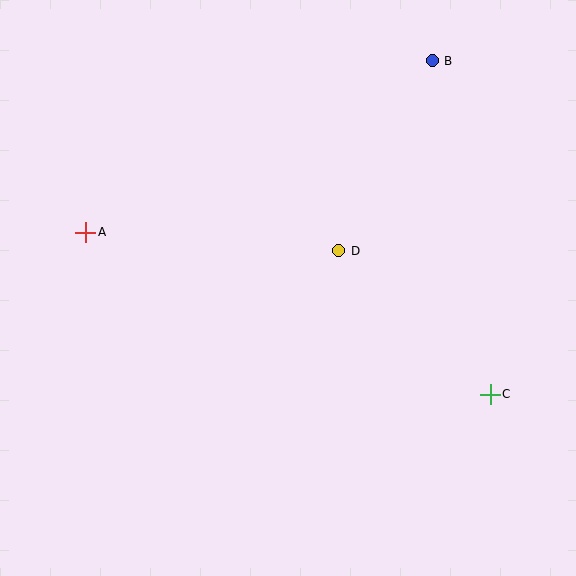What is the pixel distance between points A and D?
The distance between A and D is 254 pixels.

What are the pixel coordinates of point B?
Point B is at (432, 61).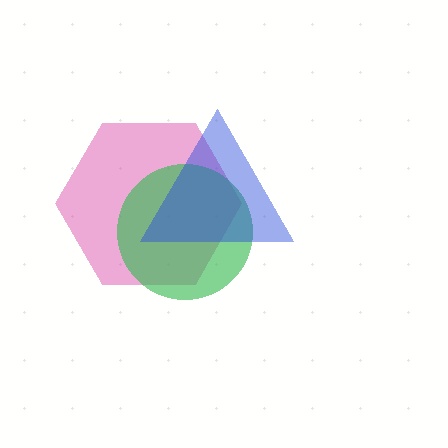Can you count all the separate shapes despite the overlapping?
Yes, there are 3 separate shapes.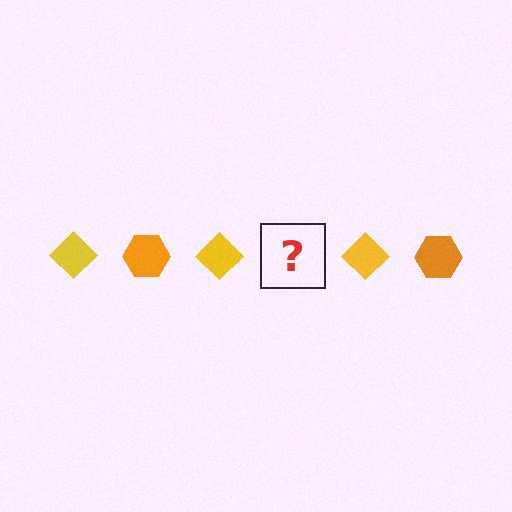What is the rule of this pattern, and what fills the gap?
The rule is that the pattern alternates between yellow diamond and orange hexagon. The gap should be filled with an orange hexagon.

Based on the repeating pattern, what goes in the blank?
The blank should be an orange hexagon.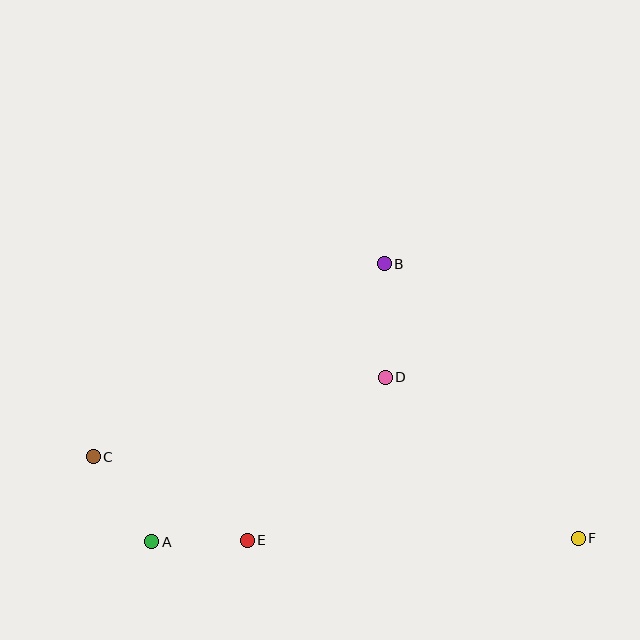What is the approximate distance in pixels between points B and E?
The distance between B and E is approximately 309 pixels.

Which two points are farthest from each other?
Points C and F are farthest from each other.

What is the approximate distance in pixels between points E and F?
The distance between E and F is approximately 331 pixels.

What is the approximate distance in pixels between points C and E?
The distance between C and E is approximately 175 pixels.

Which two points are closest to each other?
Points A and E are closest to each other.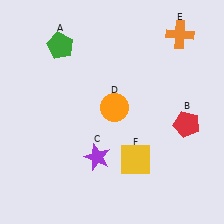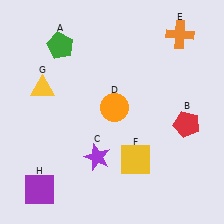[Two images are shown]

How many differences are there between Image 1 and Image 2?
There are 2 differences between the two images.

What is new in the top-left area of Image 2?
A yellow triangle (G) was added in the top-left area of Image 2.